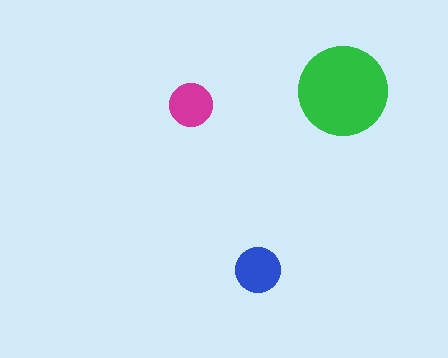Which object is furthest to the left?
The magenta circle is leftmost.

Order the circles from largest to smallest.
the green one, the blue one, the magenta one.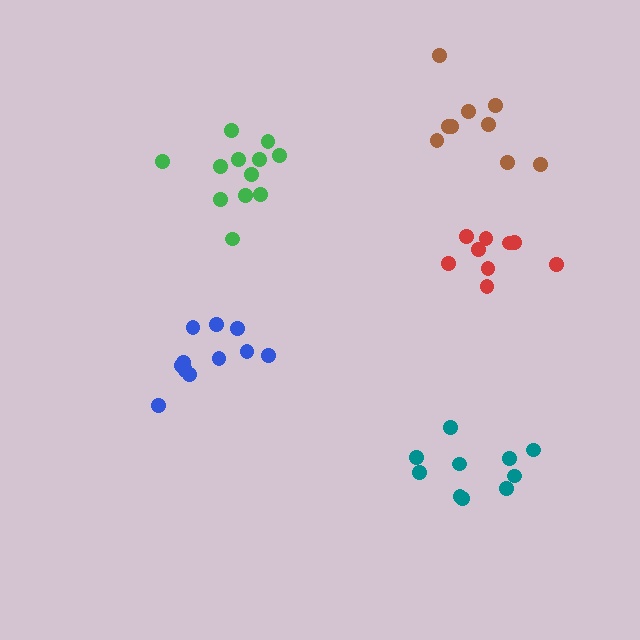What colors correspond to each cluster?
The clusters are colored: red, green, blue, teal, brown.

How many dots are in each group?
Group 1: 9 dots, Group 2: 13 dots, Group 3: 11 dots, Group 4: 10 dots, Group 5: 9 dots (52 total).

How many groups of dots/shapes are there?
There are 5 groups.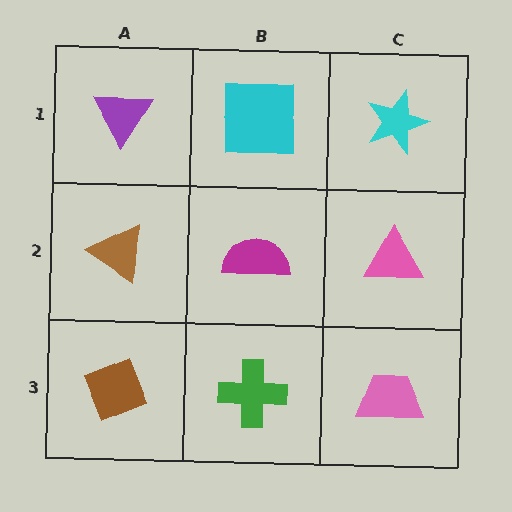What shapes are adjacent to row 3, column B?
A magenta semicircle (row 2, column B), a brown diamond (row 3, column A), a pink trapezoid (row 3, column C).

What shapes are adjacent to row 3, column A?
A brown triangle (row 2, column A), a green cross (row 3, column B).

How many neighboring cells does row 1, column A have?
2.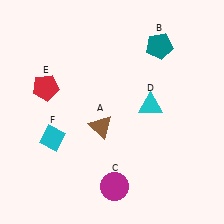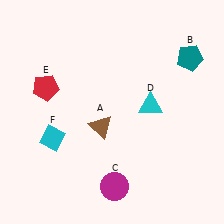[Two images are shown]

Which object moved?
The teal pentagon (B) moved right.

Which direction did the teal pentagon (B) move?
The teal pentagon (B) moved right.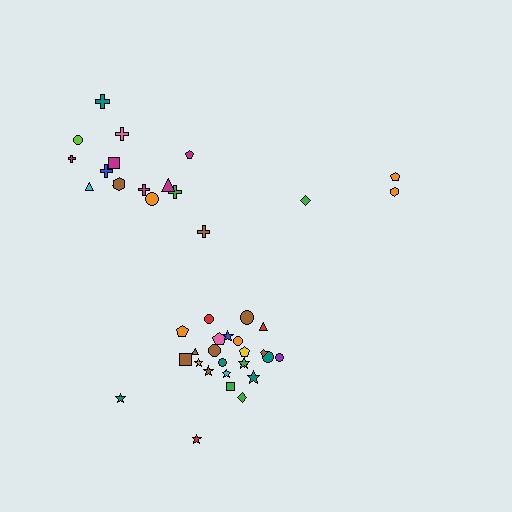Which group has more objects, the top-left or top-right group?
The top-left group.